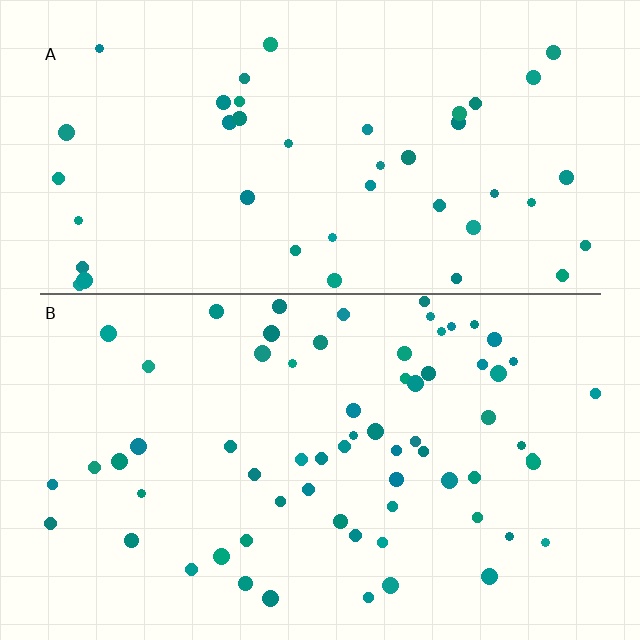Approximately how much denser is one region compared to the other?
Approximately 1.5× — region B over region A.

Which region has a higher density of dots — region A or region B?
B (the bottom).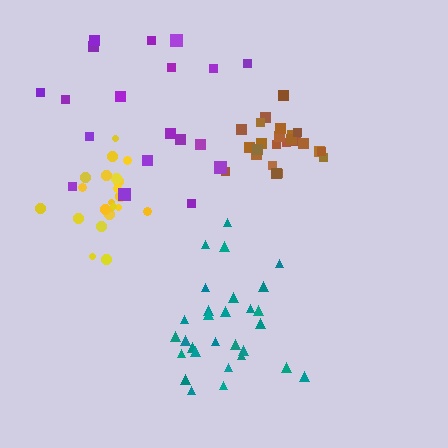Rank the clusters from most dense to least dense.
yellow, brown, teal, purple.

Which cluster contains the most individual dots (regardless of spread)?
Teal (29).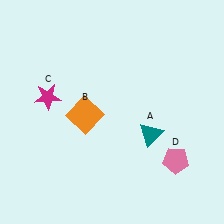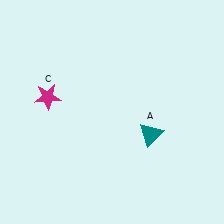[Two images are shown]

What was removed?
The pink pentagon (D), the orange square (B) were removed in Image 2.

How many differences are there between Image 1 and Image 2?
There are 2 differences between the two images.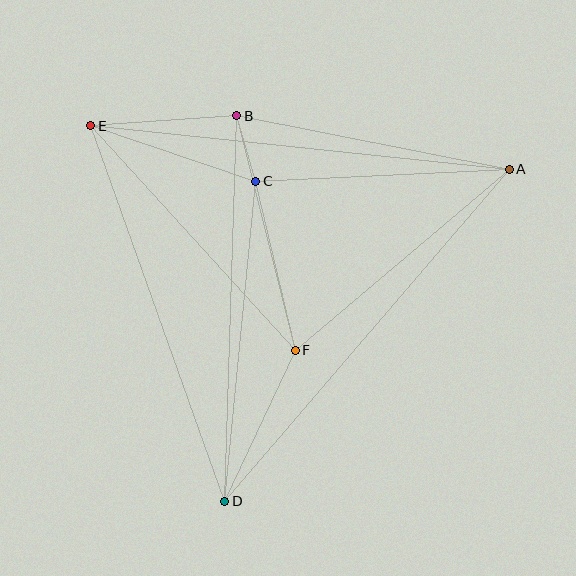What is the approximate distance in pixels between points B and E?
The distance between B and E is approximately 146 pixels.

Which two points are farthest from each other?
Points A and D are farthest from each other.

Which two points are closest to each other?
Points B and C are closest to each other.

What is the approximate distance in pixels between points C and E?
The distance between C and E is approximately 174 pixels.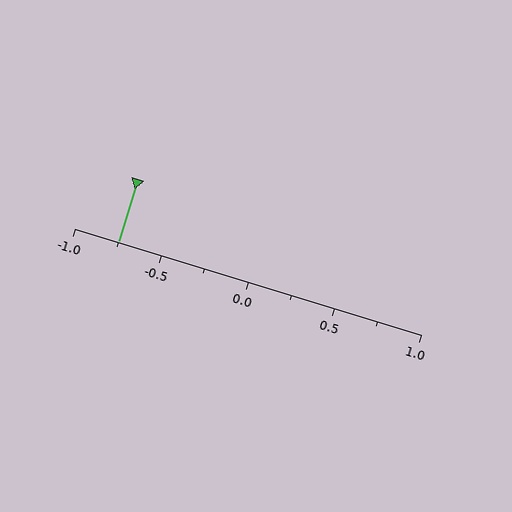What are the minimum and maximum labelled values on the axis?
The axis runs from -1.0 to 1.0.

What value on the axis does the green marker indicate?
The marker indicates approximately -0.75.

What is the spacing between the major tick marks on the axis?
The major ticks are spaced 0.5 apart.